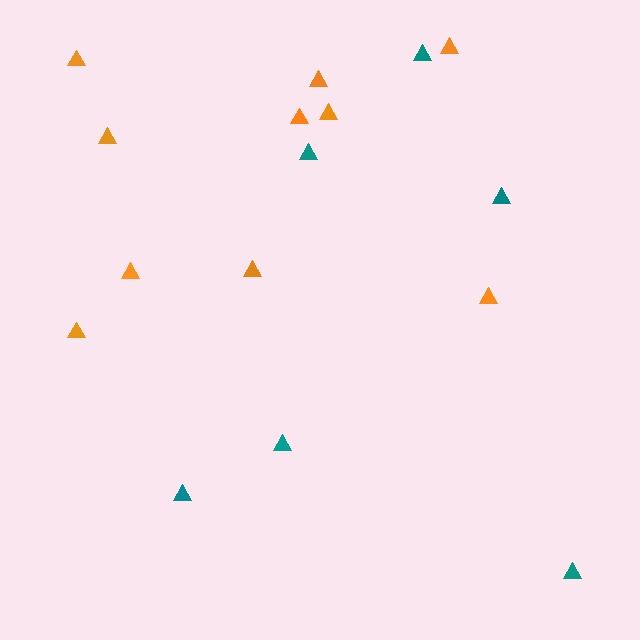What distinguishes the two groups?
There are 2 groups: one group of orange triangles (10) and one group of teal triangles (6).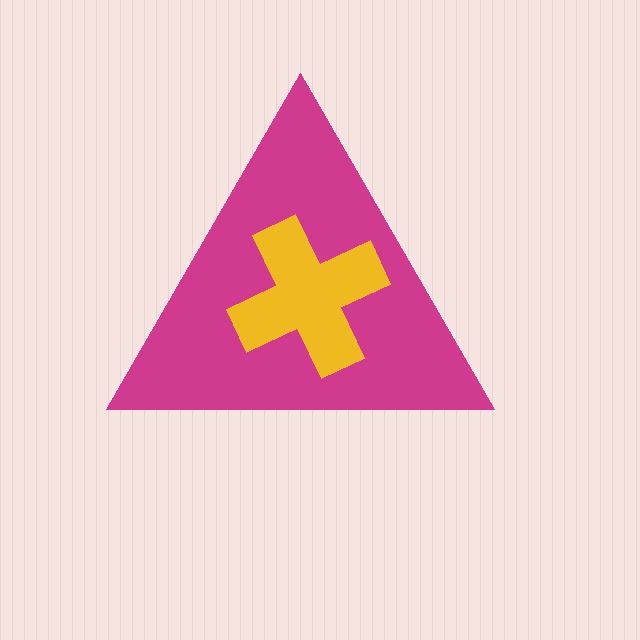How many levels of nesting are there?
2.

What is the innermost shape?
The yellow cross.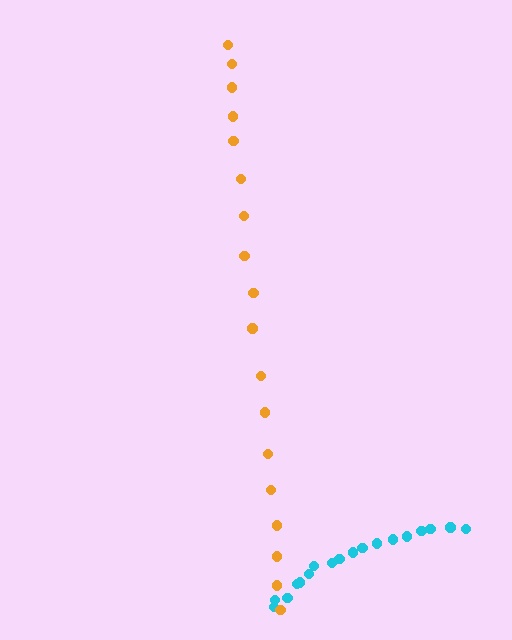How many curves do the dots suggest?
There are 2 distinct paths.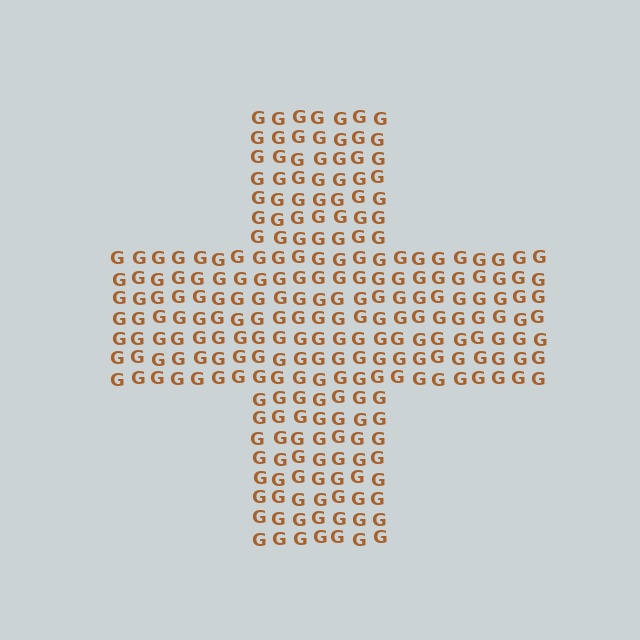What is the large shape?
The large shape is a cross.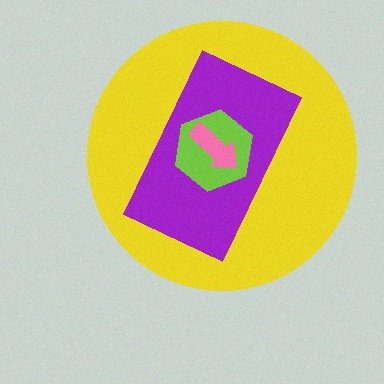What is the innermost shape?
The pink arrow.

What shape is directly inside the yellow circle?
The purple rectangle.